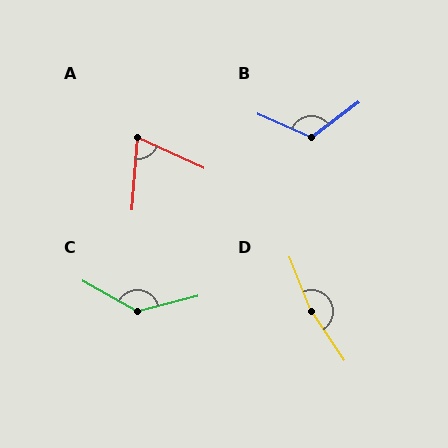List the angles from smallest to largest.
A (70°), B (120°), C (136°), D (167°).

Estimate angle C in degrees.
Approximately 136 degrees.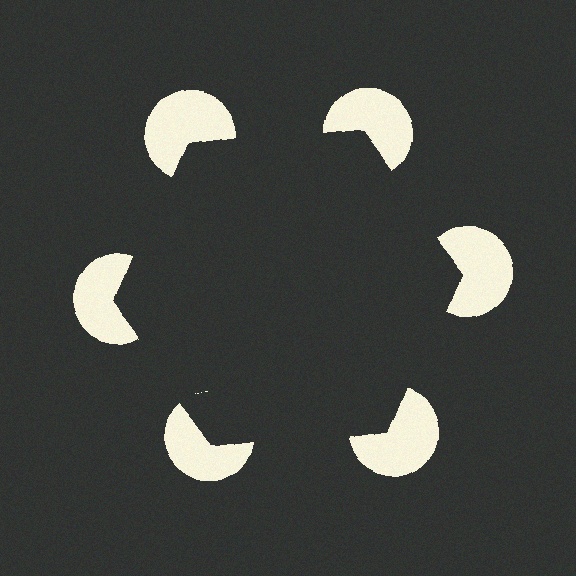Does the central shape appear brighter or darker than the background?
It typically appears slightly darker than the background, even though no actual brightness change is drawn.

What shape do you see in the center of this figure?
An illusory hexagon — its edges are inferred from the aligned wedge cuts in the pac-man discs, not physically drawn.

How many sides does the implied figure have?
6 sides.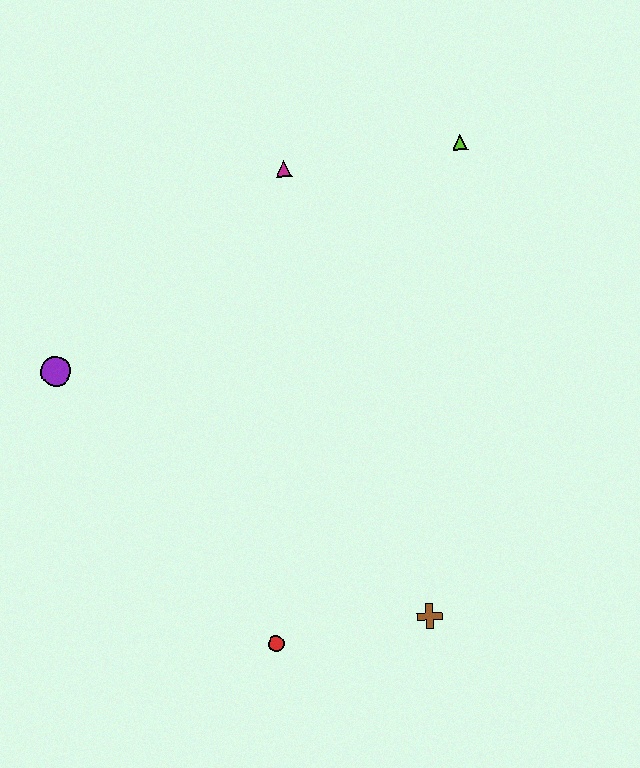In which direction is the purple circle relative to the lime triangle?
The purple circle is to the left of the lime triangle.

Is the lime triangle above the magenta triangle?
Yes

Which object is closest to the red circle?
The brown cross is closest to the red circle.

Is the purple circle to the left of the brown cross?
Yes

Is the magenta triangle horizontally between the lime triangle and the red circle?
Yes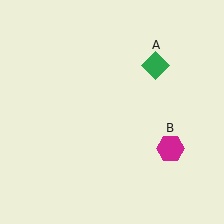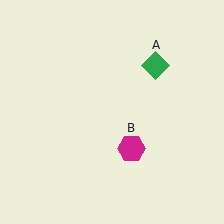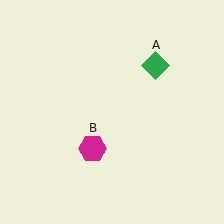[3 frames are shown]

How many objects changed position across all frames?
1 object changed position: magenta hexagon (object B).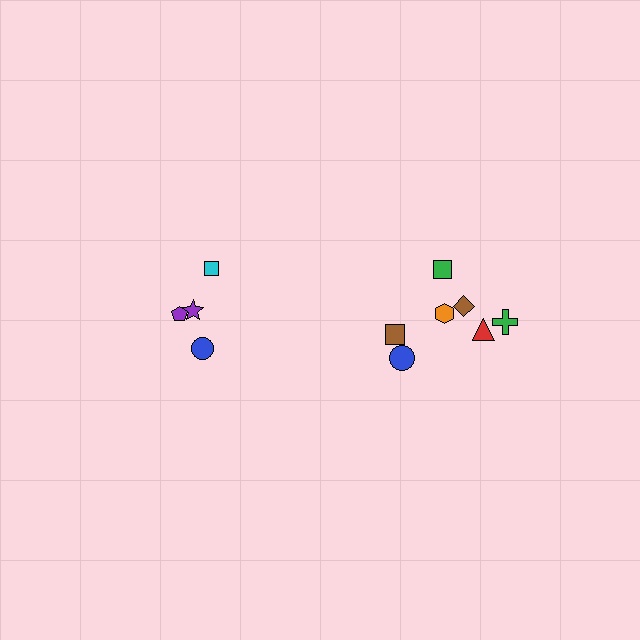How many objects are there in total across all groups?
There are 12 objects.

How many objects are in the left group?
There are 4 objects.